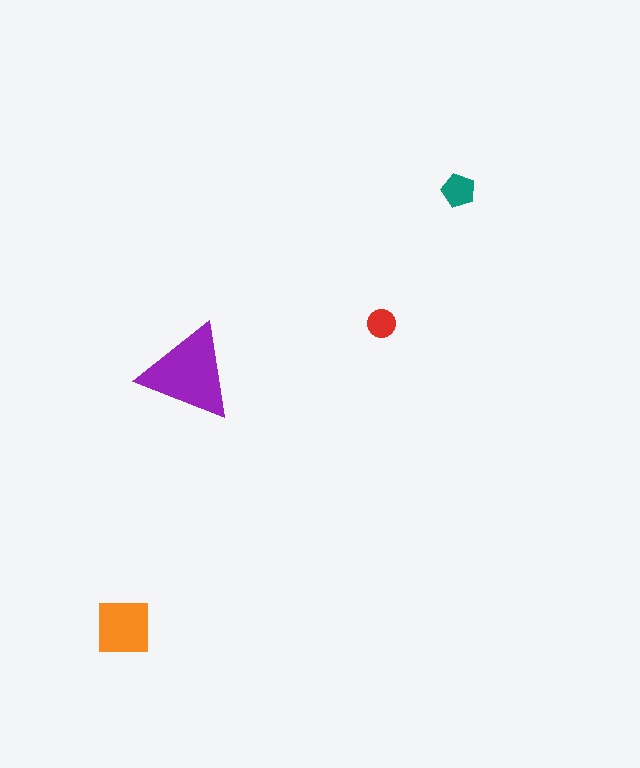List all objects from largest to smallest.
The purple triangle, the orange square, the teal pentagon, the red circle.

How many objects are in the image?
There are 4 objects in the image.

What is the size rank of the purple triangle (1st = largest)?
1st.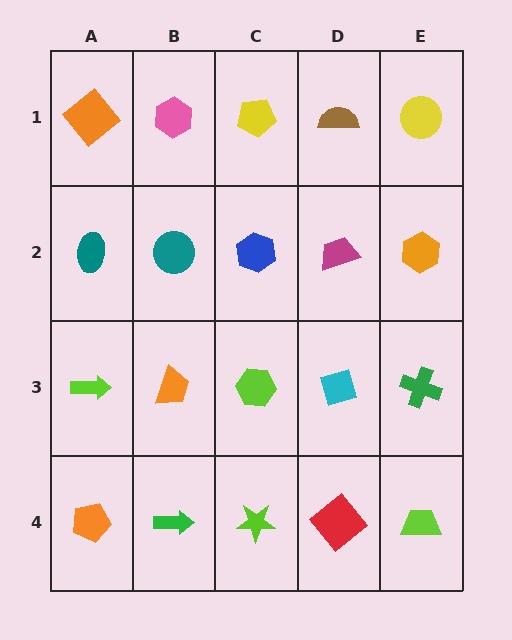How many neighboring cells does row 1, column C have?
3.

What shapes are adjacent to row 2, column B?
A pink hexagon (row 1, column B), an orange trapezoid (row 3, column B), a teal ellipse (row 2, column A), a blue hexagon (row 2, column C).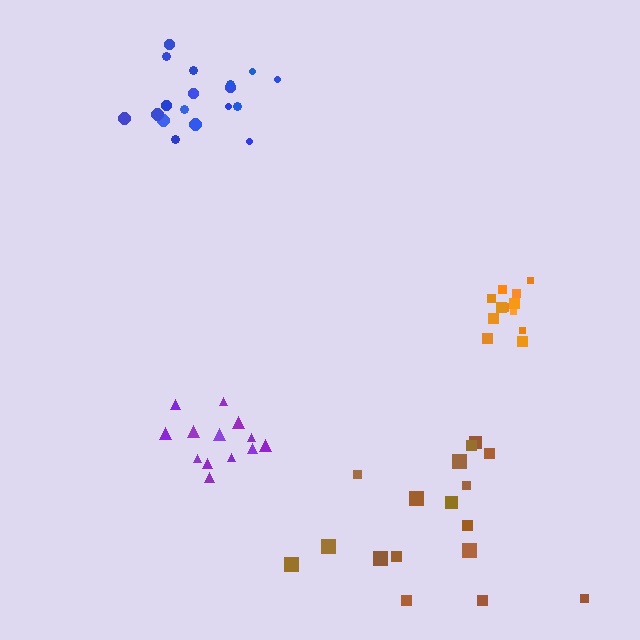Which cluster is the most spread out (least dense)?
Brown.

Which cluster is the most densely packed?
Orange.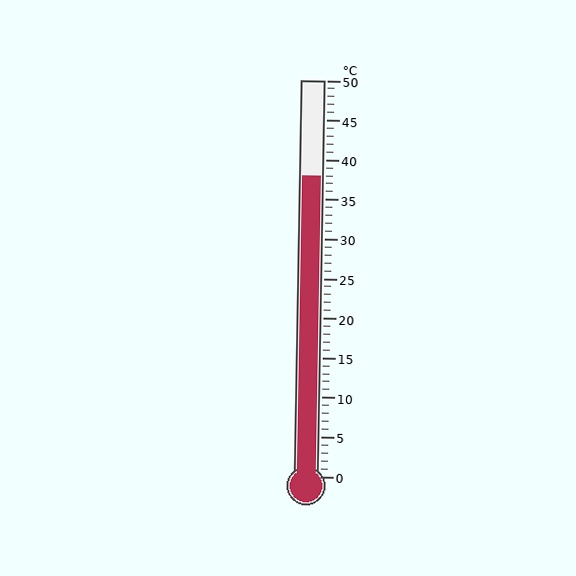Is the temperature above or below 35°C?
The temperature is above 35°C.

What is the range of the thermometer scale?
The thermometer scale ranges from 0°C to 50°C.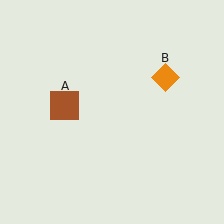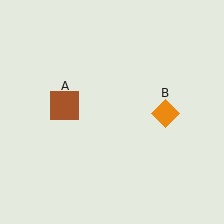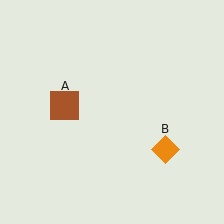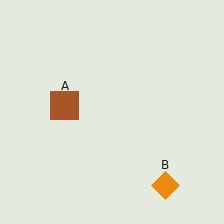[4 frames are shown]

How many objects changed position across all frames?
1 object changed position: orange diamond (object B).